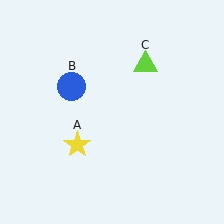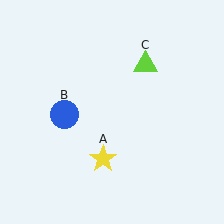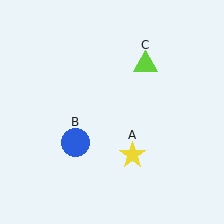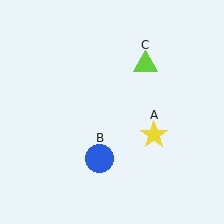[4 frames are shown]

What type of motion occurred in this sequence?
The yellow star (object A), blue circle (object B) rotated counterclockwise around the center of the scene.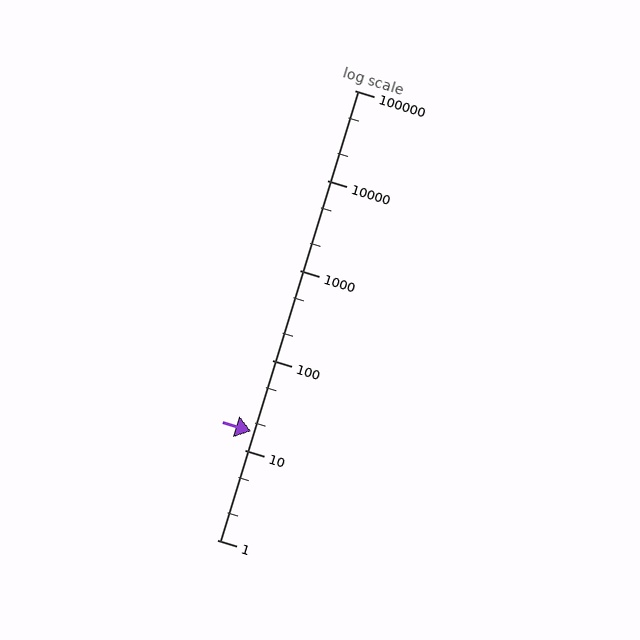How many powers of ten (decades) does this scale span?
The scale spans 5 decades, from 1 to 100000.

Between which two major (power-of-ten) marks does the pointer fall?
The pointer is between 10 and 100.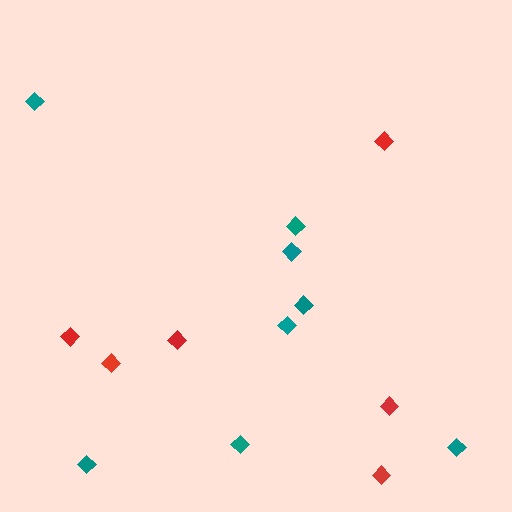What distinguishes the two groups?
There are 2 groups: one group of red diamonds (6) and one group of teal diamonds (8).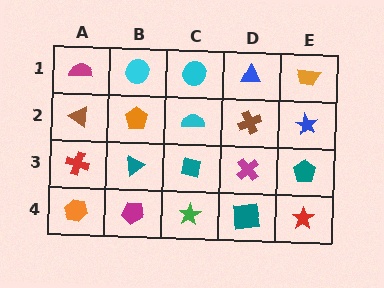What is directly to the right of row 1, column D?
An orange trapezoid.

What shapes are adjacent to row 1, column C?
A cyan semicircle (row 2, column C), a cyan circle (row 1, column B), a blue triangle (row 1, column D).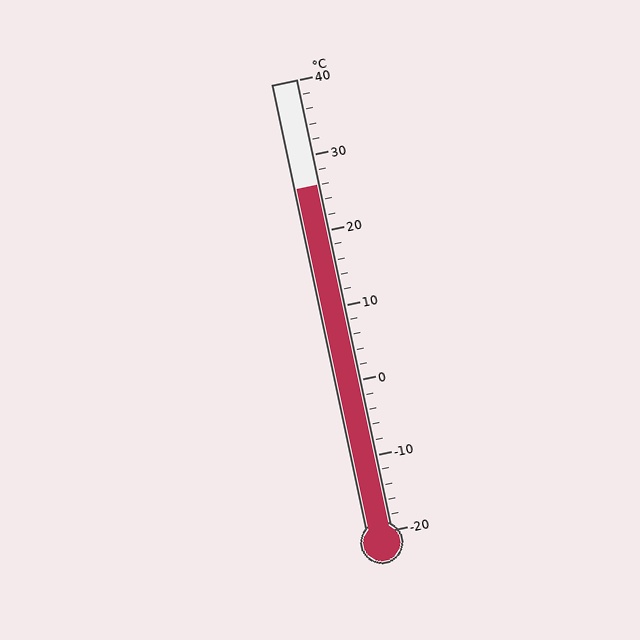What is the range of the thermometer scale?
The thermometer scale ranges from -20°C to 40°C.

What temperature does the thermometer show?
The thermometer shows approximately 26°C.